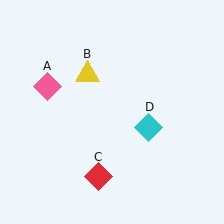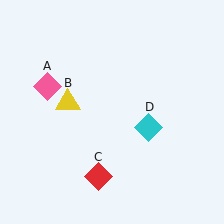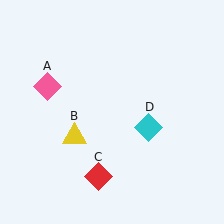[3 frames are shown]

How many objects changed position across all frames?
1 object changed position: yellow triangle (object B).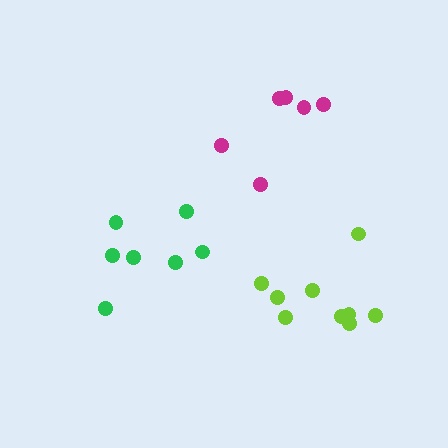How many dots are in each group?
Group 1: 8 dots, Group 2: 9 dots, Group 3: 6 dots (23 total).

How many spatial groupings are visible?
There are 3 spatial groupings.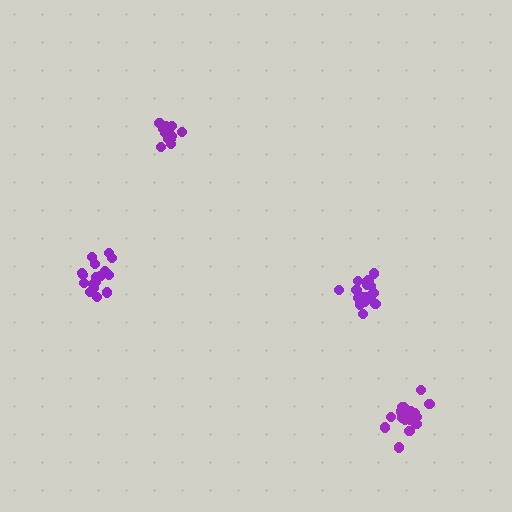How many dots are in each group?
Group 1: 16 dots, Group 2: 11 dots, Group 3: 16 dots, Group 4: 17 dots (60 total).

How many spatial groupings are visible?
There are 4 spatial groupings.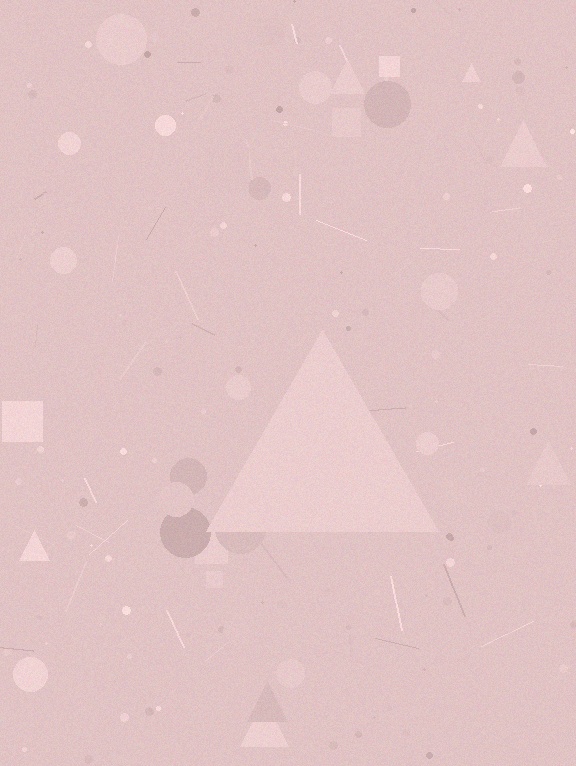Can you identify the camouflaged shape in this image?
The camouflaged shape is a triangle.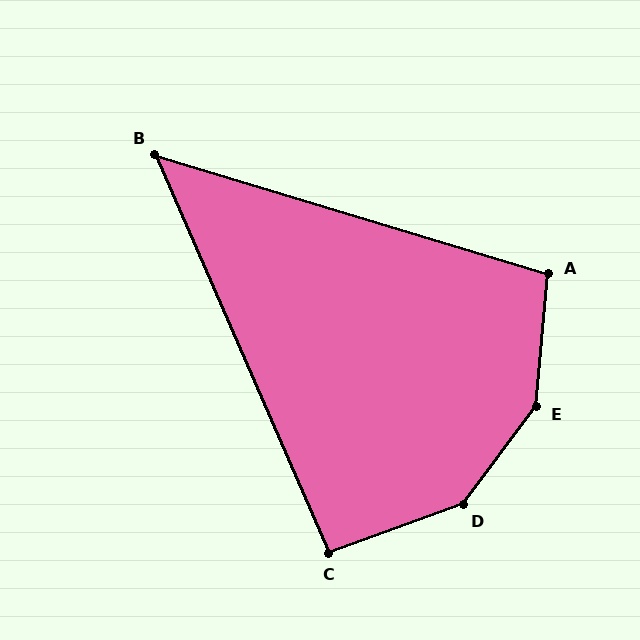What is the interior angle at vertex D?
Approximately 147 degrees (obtuse).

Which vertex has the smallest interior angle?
B, at approximately 50 degrees.